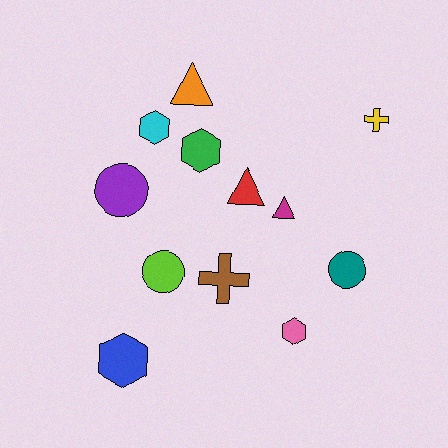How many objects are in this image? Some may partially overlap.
There are 12 objects.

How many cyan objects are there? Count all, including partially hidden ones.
There is 1 cyan object.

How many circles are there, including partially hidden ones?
There are 3 circles.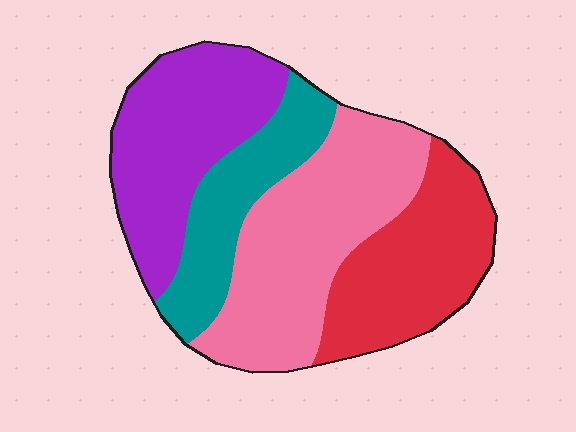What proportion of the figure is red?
Red takes up about one quarter (1/4) of the figure.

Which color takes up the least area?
Teal, at roughly 15%.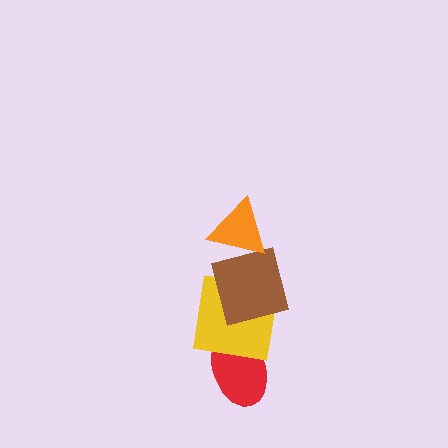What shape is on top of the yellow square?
The brown square is on top of the yellow square.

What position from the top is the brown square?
The brown square is 2nd from the top.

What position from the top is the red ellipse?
The red ellipse is 4th from the top.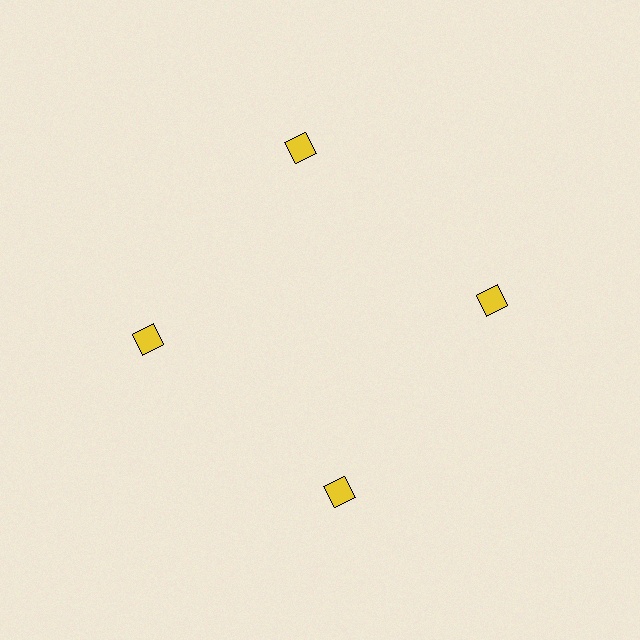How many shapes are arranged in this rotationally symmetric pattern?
There are 4 shapes, arranged in 4 groups of 1.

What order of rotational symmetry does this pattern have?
This pattern has 4-fold rotational symmetry.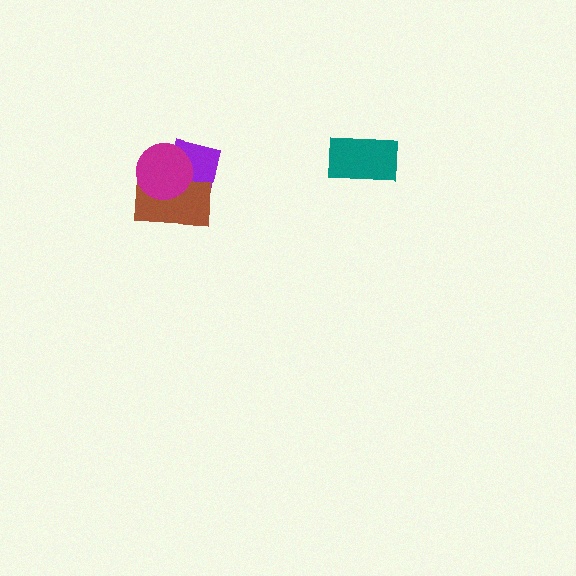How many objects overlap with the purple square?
2 objects overlap with the purple square.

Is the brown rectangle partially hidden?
Yes, it is partially covered by another shape.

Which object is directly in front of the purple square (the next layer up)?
The brown rectangle is directly in front of the purple square.